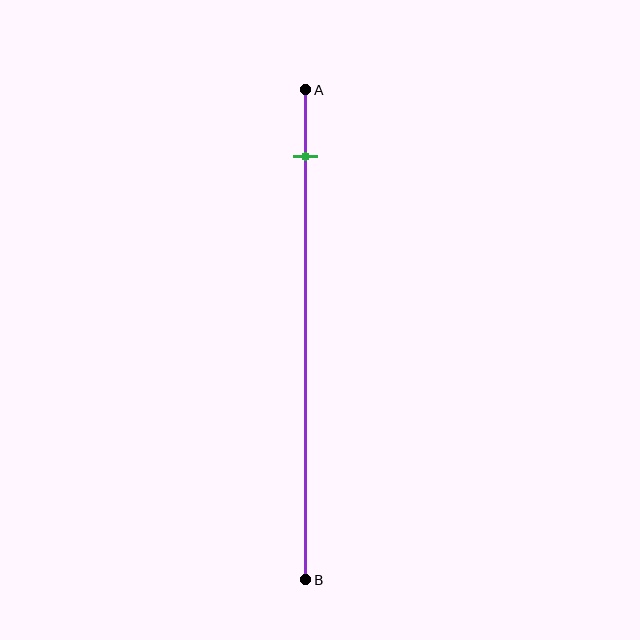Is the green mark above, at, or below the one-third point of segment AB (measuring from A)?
The green mark is above the one-third point of segment AB.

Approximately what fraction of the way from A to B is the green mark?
The green mark is approximately 15% of the way from A to B.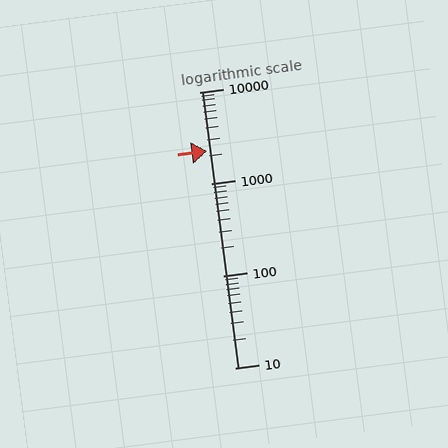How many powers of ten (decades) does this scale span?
The scale spans 3 decades, from 10 to 10000.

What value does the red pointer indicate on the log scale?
The pointer indicates approximately 2300.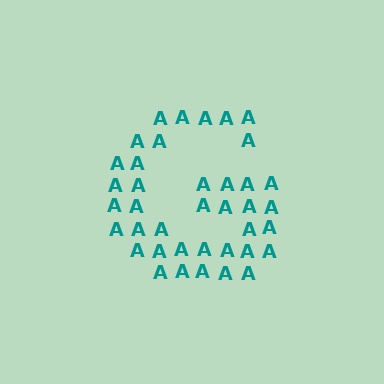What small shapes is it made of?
It is made of small letter A's.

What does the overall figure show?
The overall figure shows the letter G.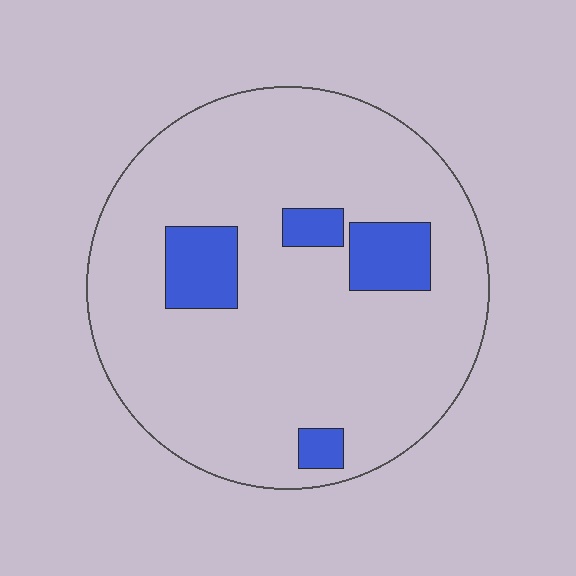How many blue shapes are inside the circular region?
4.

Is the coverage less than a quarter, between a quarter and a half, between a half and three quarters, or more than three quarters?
Less than a quarter.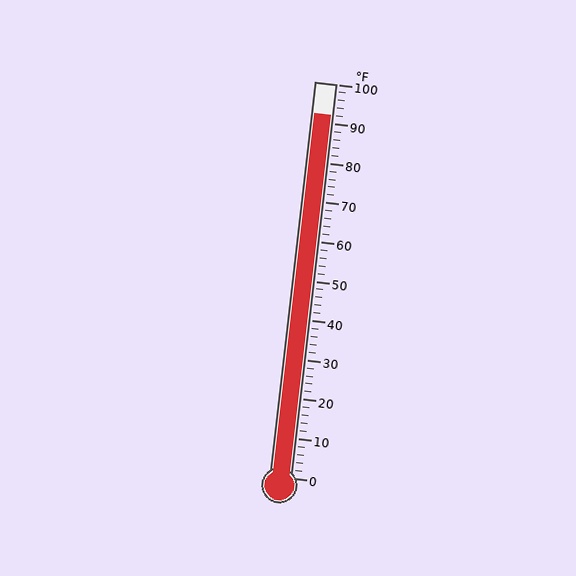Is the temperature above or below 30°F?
The temperature is above 30°F.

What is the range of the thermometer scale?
The thermometer scale ranges from 0°F to 100°F.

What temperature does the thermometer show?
The thermometer shows approximately 92°F.